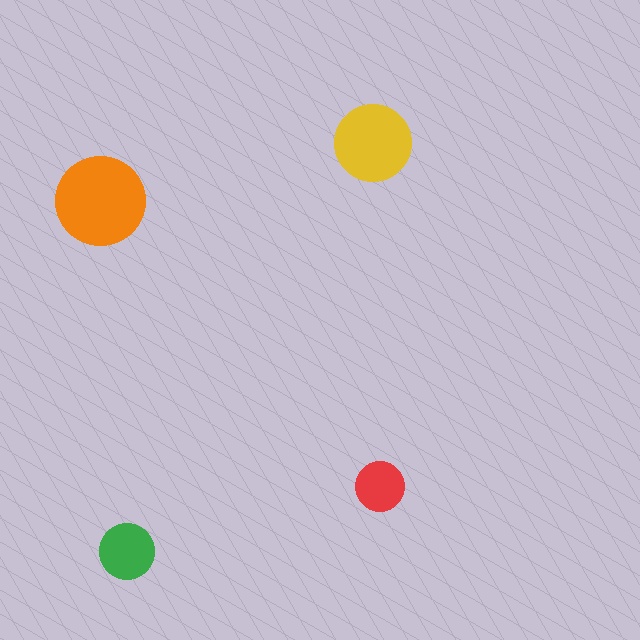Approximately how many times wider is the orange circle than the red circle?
About 2 times wider.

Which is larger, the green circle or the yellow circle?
The yellow one.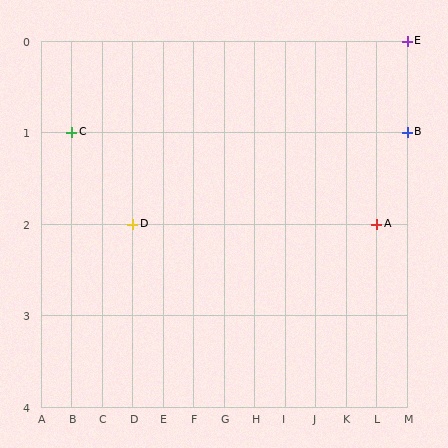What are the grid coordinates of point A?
Point A is at grid coordinates (L, 2).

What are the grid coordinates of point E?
Point E is at grid coordinates (M, 0).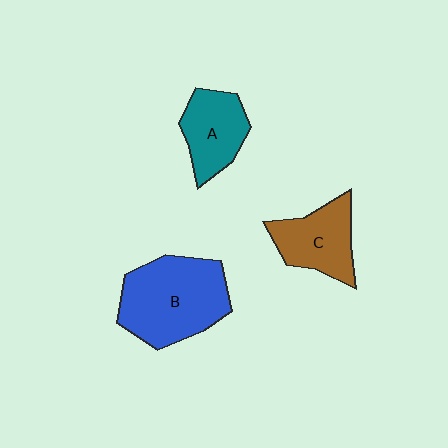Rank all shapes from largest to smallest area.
From largest to smallest: B (blue), C (brown), A (teal).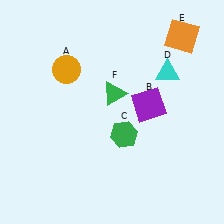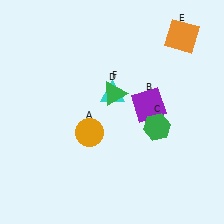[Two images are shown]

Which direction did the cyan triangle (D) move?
The cyan triangle (D) moved left.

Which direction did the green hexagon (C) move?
The green hexagon (C) moved right.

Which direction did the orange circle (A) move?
The orange circle (A) moved down.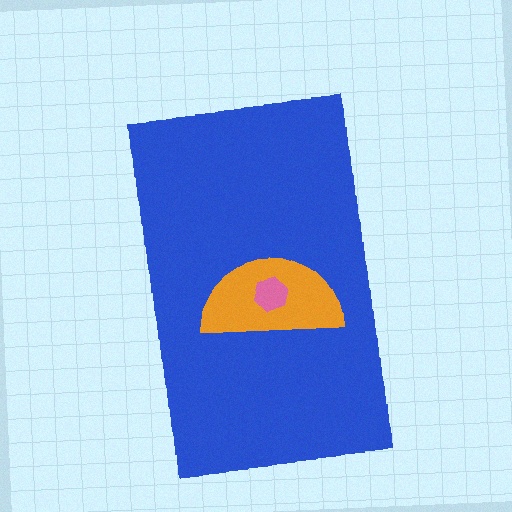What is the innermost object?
The pink hexagon.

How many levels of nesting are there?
3.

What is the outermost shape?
The blue rectangle.